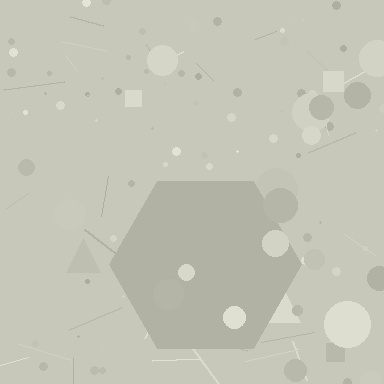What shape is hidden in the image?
A hexagon is hidden in the image.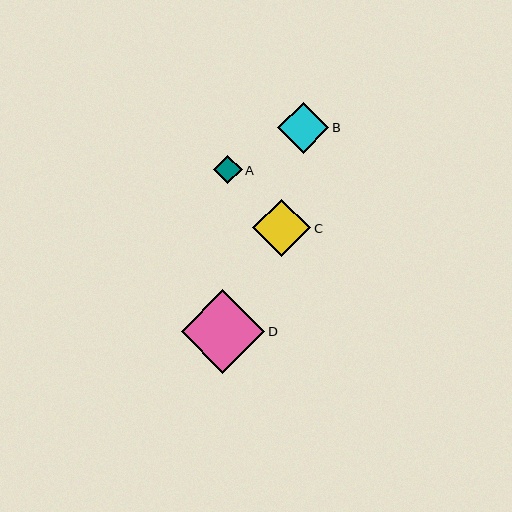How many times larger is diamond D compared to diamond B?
Diamond D is approximately 1.6 times the size of diamond B.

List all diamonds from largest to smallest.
From largest to smallest: D, C, B, A.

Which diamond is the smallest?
Diamond A is the smallest with a size of approximately 29 pixels.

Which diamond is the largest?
Diamond D is the largest with a size of approximately 84 pixels.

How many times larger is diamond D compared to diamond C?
Diamond D is approximately 1.4 times the size of diamond C.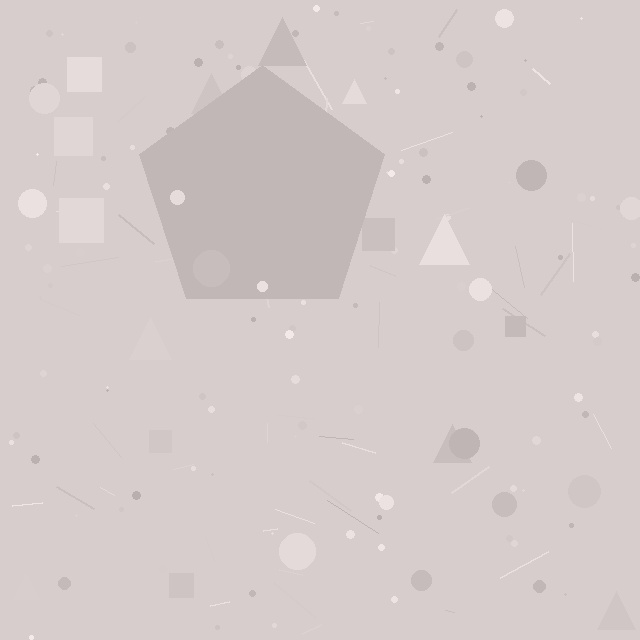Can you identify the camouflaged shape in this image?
The camouflaged shape is a pentagon.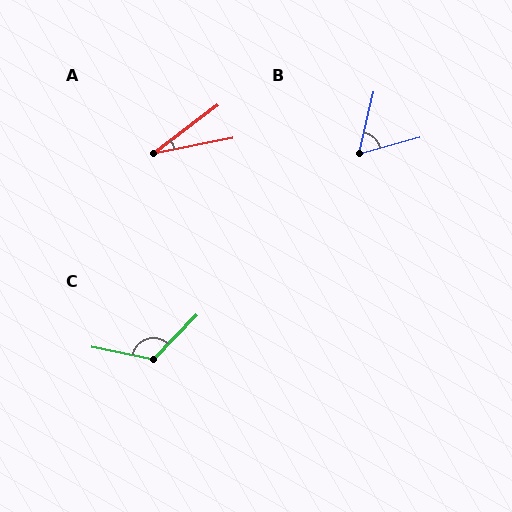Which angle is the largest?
C, at approximately 123 degrees.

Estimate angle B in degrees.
Approximately 61 degrees.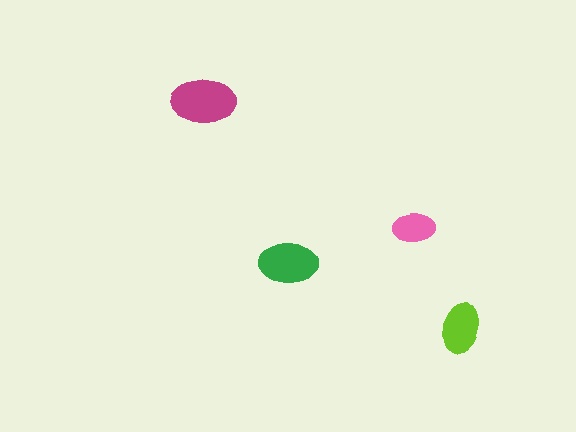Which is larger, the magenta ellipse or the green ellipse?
The magenta one.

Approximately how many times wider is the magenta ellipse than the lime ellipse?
About 1.5 times wider.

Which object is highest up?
The magenta ellipse is topmost.